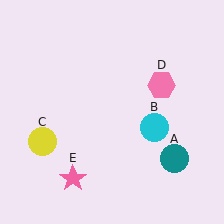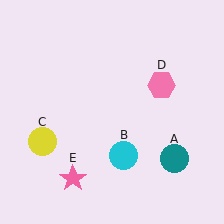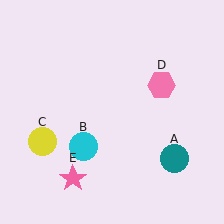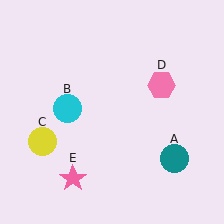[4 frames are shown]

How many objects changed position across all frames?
1 object changed position: cyan circle (object B).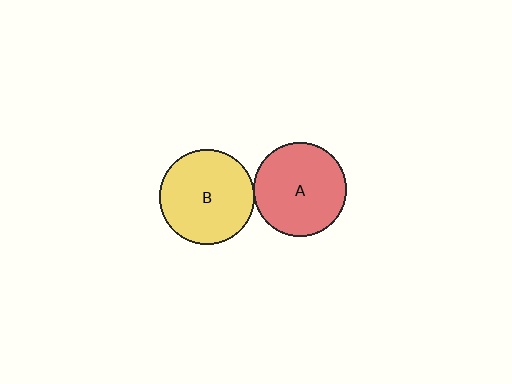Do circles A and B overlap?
Yes.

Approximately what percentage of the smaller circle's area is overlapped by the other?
Approximately 5%.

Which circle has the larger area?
Circle B (yellow).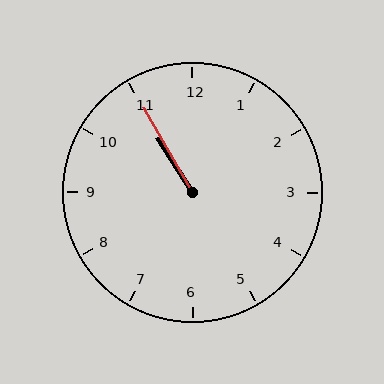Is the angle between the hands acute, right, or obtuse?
It is acute.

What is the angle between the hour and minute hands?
Approximately 2 degrees.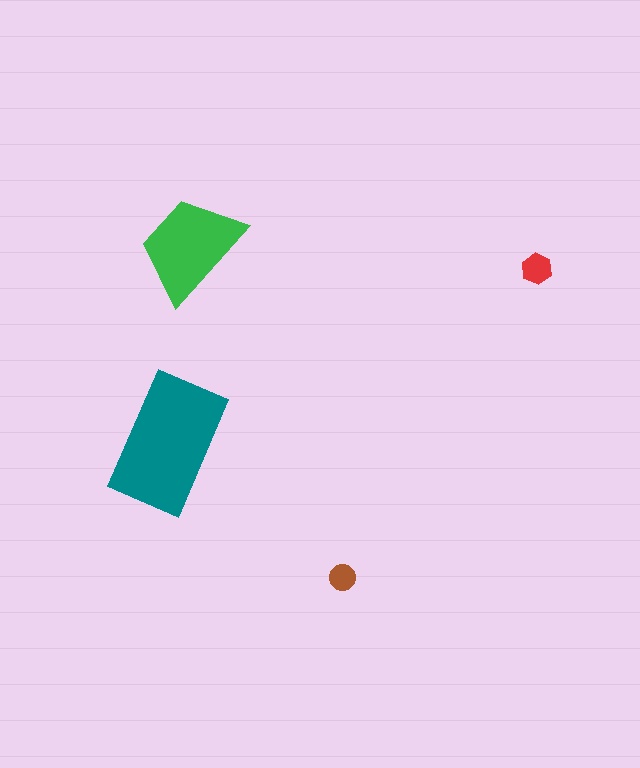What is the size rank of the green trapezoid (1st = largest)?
2nd.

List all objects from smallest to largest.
The brown circle, the red hexagon, the green trapezoid, the teal rectangle.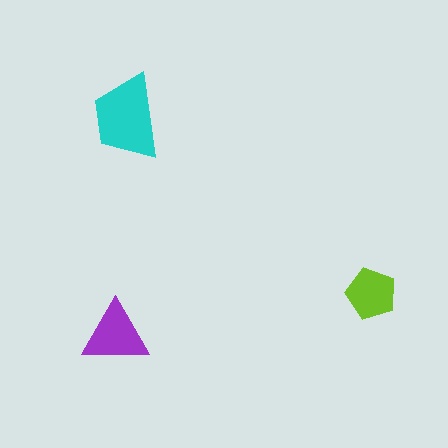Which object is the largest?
The cyan trapezoid.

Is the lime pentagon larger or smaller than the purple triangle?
Smaller.